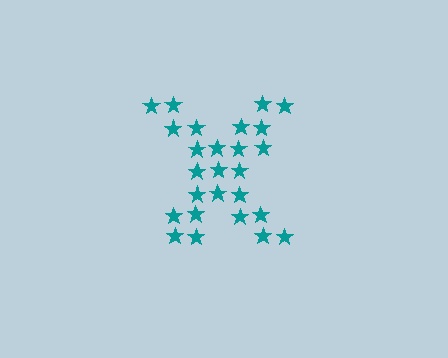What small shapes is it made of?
It is made of small stars.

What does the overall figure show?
The overall figure shows the letter X.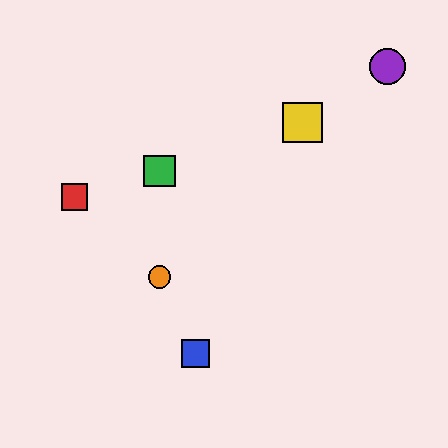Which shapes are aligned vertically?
The green square, the orange circle are aligned vertically.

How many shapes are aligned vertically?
2 shapes (the green square, the orange circle) are aligned vertically.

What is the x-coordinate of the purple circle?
The purple circle is at x≈388.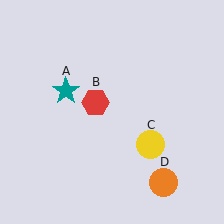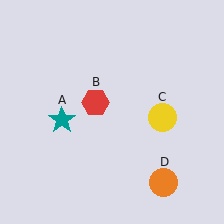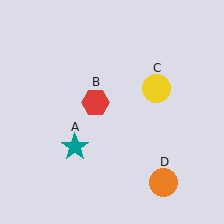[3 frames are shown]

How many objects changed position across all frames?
2 objects changed position: teal star (object A), yellow circle (object C).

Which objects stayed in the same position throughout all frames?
Red hexagon (object B) and orange circle (object D) remained stationary.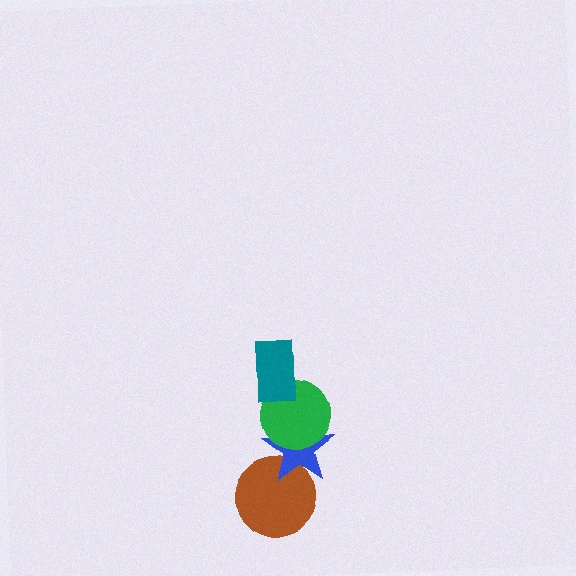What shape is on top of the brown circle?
The blue star is on top of the brown circle.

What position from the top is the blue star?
The blue star is 3rd from the top.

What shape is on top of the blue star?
The green circle is on top of the blue star.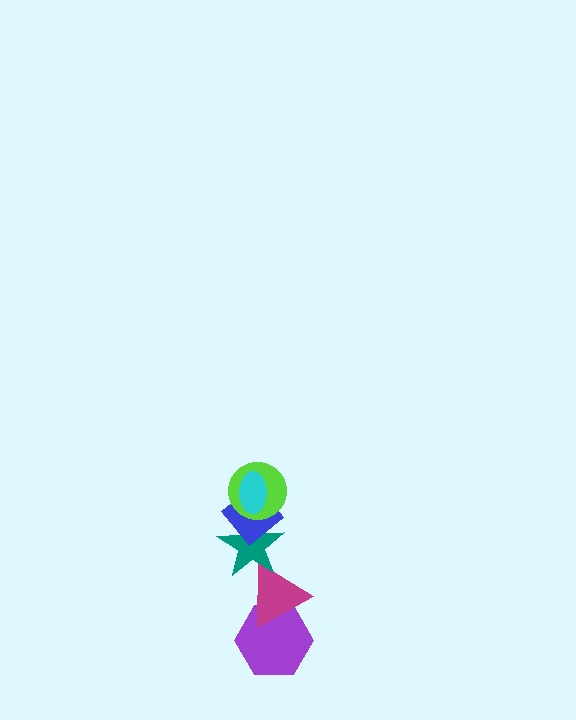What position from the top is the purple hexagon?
The purple hexagon is 6th from the top.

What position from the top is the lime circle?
The lime circle is 2nd from the top.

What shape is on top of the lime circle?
The cyan ellipse is on top of the lime circle.